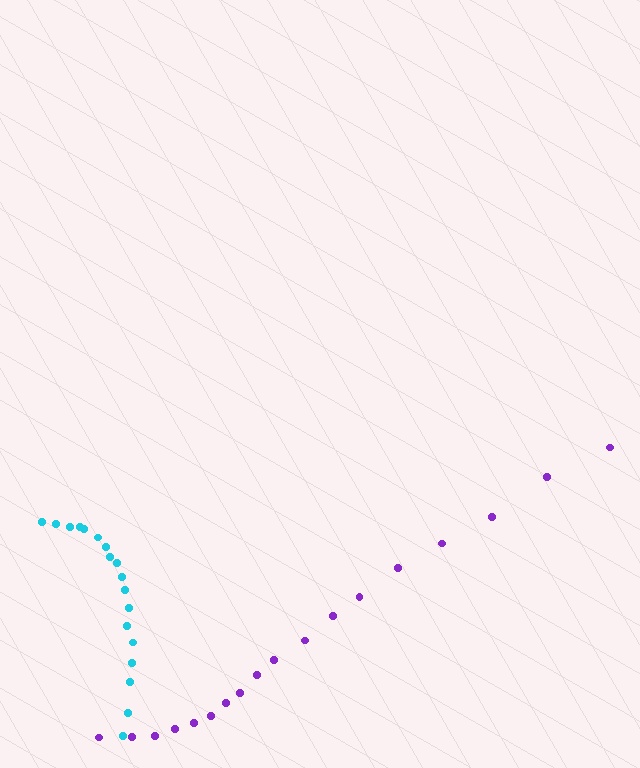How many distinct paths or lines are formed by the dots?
There are 2 distinct paths.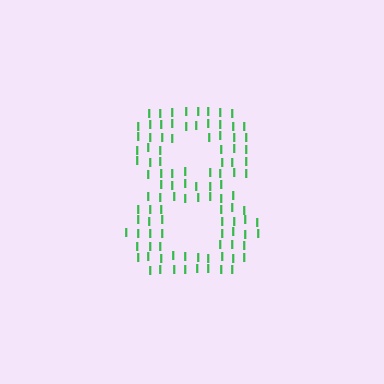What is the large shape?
The large shape is the digit 8.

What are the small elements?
The small elements are letter I's.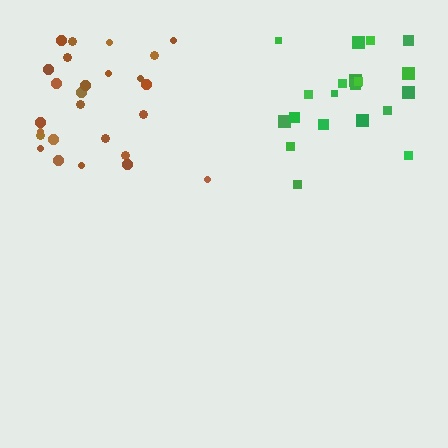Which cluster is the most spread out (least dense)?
Brown.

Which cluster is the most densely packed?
Green.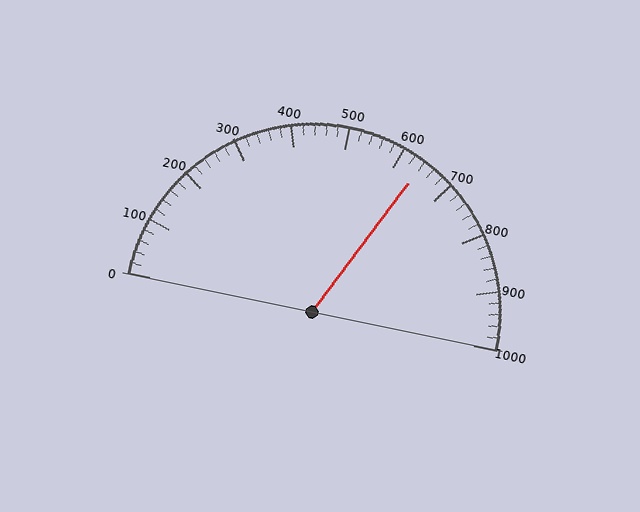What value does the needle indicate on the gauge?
The needle indicates approximately 640.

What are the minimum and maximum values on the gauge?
The gauge ranges from 0 to 1000.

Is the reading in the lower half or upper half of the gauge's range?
The reading is in the upper half of the range (0 to 1000).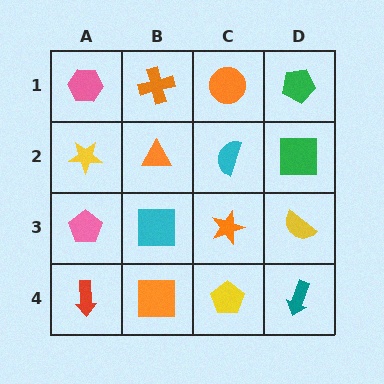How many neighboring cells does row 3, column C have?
4.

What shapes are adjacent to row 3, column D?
A green square (row 2, column D), a teal arrow (row 4, column D), an orange star (row 3, column C).